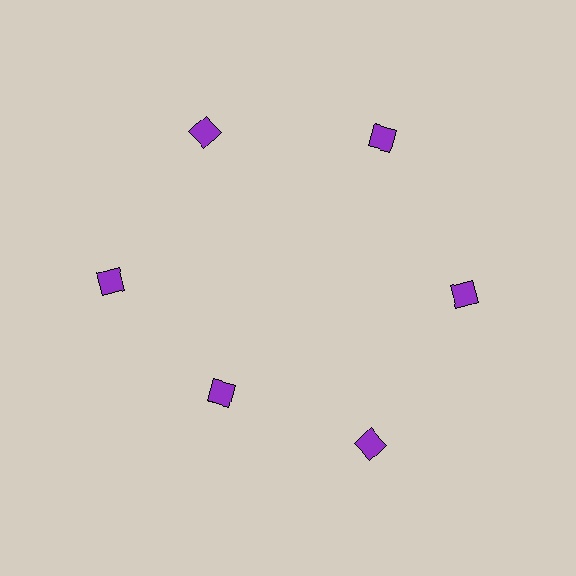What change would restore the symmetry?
The symmetry would be restored by moving it outward, back onto the ring so that all 6 diamonds sit at equal angles and equal distance from the center.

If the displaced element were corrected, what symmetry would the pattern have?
It would have 6-fold rotational symmetry — the pattern would map onto itself every 60 degrees.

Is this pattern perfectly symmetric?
No. The 6 purple diamonds are arranged in a ring, but one element near the 7 o'clock position is pulled inward toward the center, breaking the 6-fold rotational symmetry.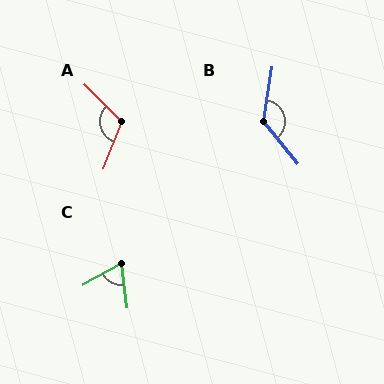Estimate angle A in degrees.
Approximately 114 degrees.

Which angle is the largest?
B, at approximately 132 degrees.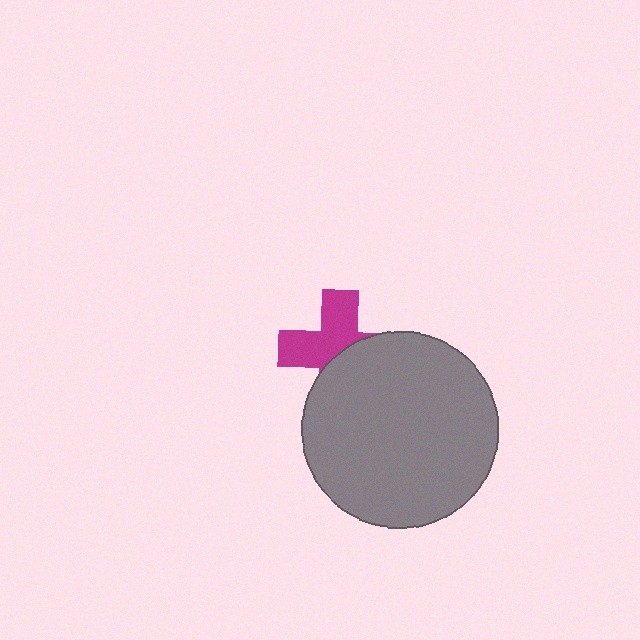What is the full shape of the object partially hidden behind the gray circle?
The partially hidden object is a magenta cross.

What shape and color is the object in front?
The object in front is a gray circle.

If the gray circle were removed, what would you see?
You would see the complete magenta cross.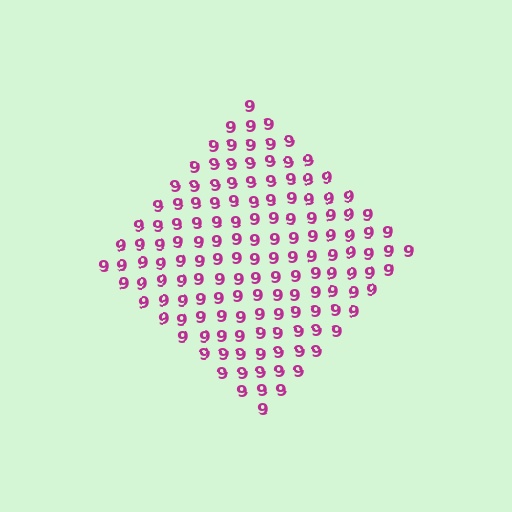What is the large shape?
The large shape is a diamond.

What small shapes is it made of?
It is made of small digit 9's.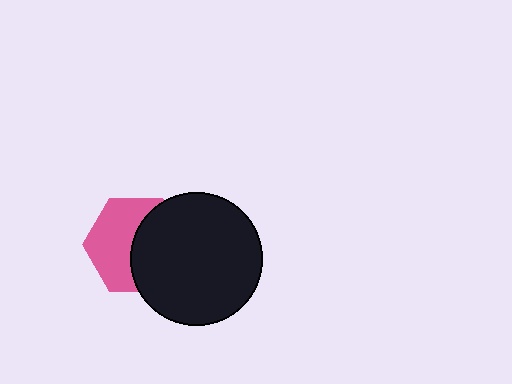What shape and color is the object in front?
The object in front is a black circle.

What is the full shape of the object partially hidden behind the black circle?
The partially hidden object is a pink hexagon.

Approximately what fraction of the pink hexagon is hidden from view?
Roughly 47% of the pink hexagon is hidden behind the black circle.